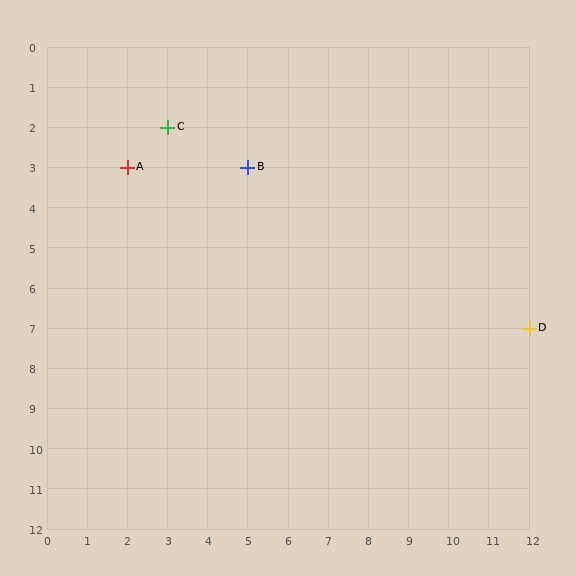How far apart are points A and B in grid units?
Points A and B are 3 columns apart.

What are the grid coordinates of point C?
Point C is at grid coordinates (3, 2).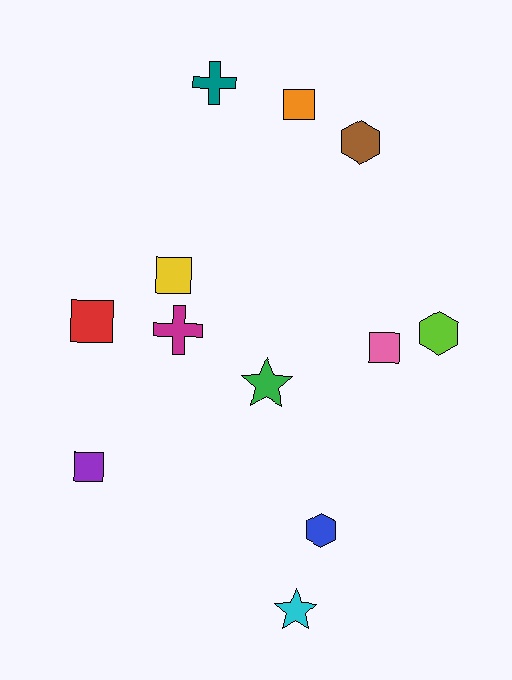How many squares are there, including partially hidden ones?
There are 5 squares.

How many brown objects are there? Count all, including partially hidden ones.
There is 1 brown object.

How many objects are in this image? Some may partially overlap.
There are 12 objects.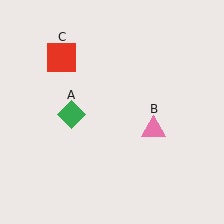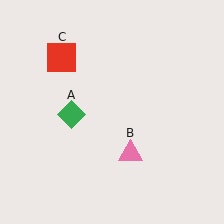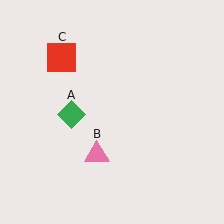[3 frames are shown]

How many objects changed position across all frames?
1 object changed position: pink triangle (object B).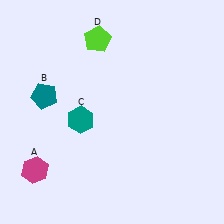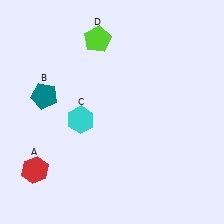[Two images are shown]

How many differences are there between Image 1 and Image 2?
There are 2 differences between the two images.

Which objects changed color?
A changed from magenta to red. C changed from teal to cyan.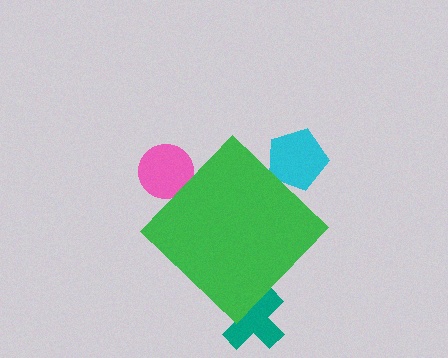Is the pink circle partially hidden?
Yes, the pink circle is partially hidden behind the green diamond.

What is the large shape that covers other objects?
A green diamond.